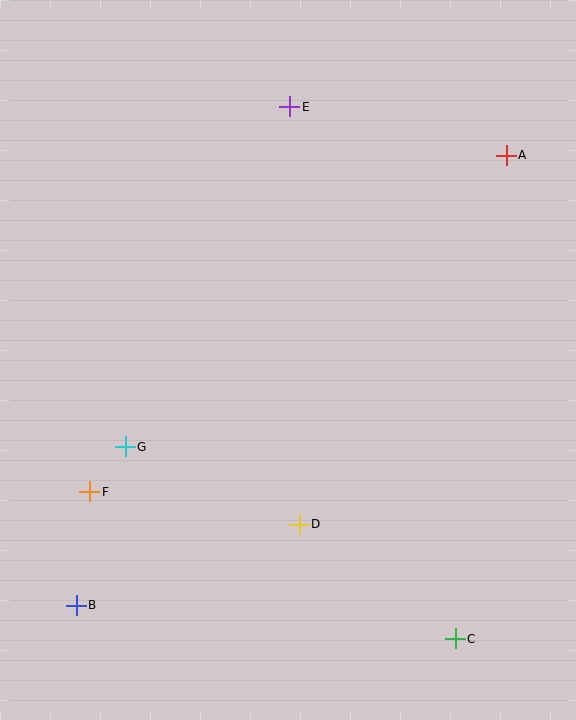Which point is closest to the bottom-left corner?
Point B is closest to the bottom-left corner.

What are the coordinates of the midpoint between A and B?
The midpoint between A and B is at (291, 380).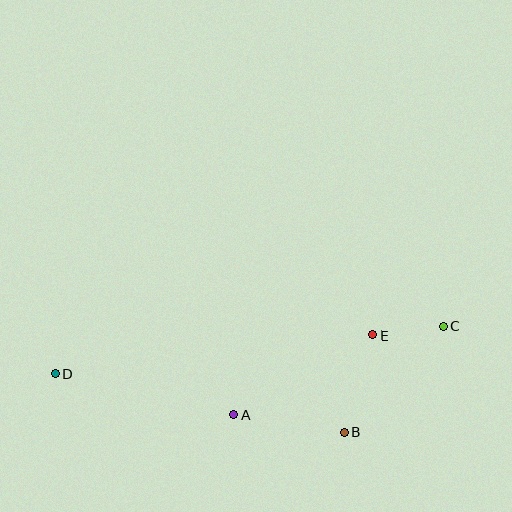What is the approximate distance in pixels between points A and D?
The distance between A and D is approximately 184 pixels.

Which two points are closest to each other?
Points C and E are closest to each other.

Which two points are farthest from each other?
Points C and D are farthest from each other.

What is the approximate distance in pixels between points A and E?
The distance between A and E is approximately 160 pixels.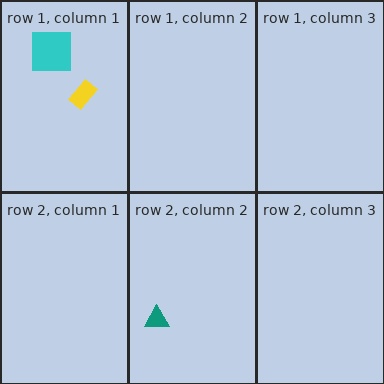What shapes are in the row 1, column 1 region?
The cyan square, the yellow rectangle.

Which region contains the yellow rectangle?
The row 1, column 1 region.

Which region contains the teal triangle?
The row 2, column 2 region.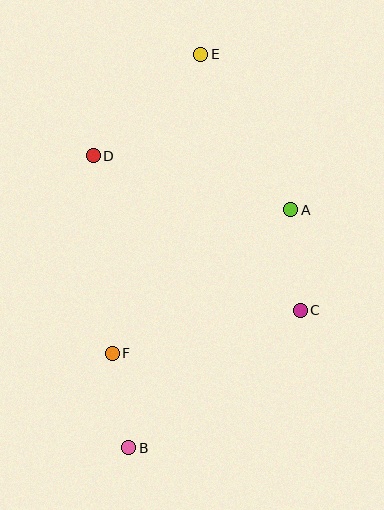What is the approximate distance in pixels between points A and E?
The distance between A and E is approximately 179 pixels.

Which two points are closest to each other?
Points B and F are closest to each other.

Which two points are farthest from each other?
Points B and E are farthest from each other.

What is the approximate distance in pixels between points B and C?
The distance between B and C is approximately 219 pixels.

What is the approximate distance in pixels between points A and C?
The distance between A and C is approximately 101 pixels.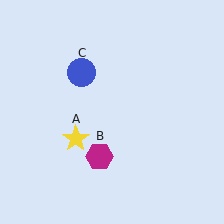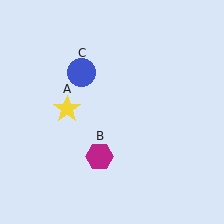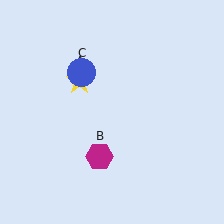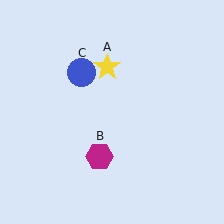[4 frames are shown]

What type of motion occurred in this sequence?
The yellow star (object A) rotated clockwise around the center of the scene.